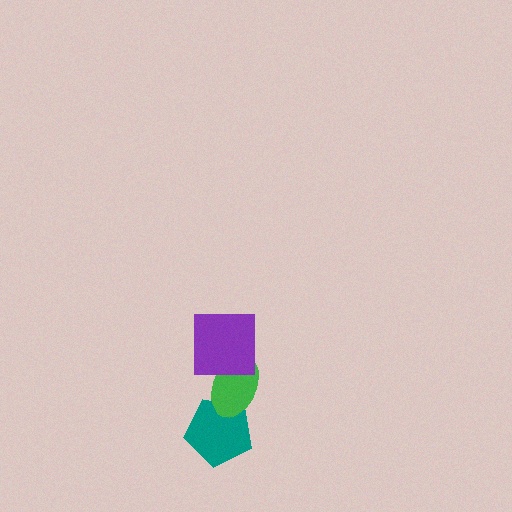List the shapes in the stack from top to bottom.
From top to bottom: the purple square, the green ellipse, the teal pentagon.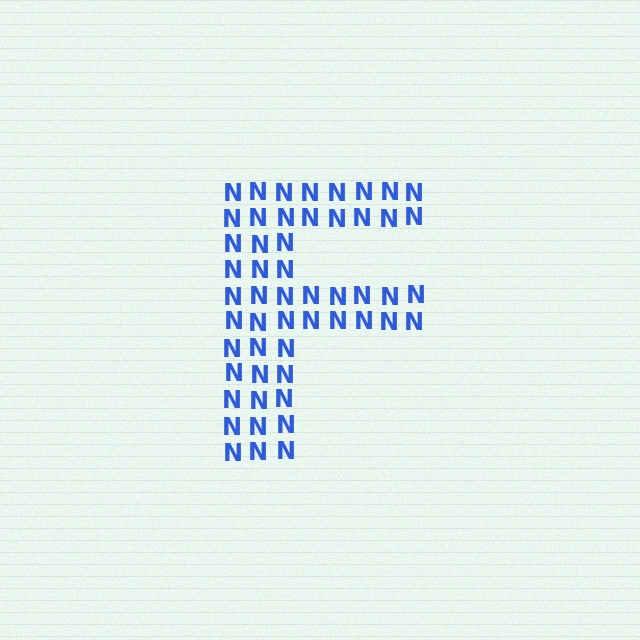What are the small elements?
The small elements are letter N's.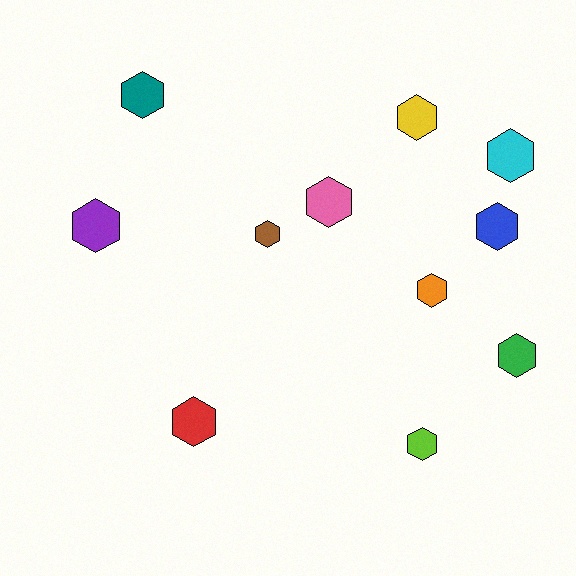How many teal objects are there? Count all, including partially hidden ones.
There is 1 teal object.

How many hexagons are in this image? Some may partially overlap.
There are 11 hexagons.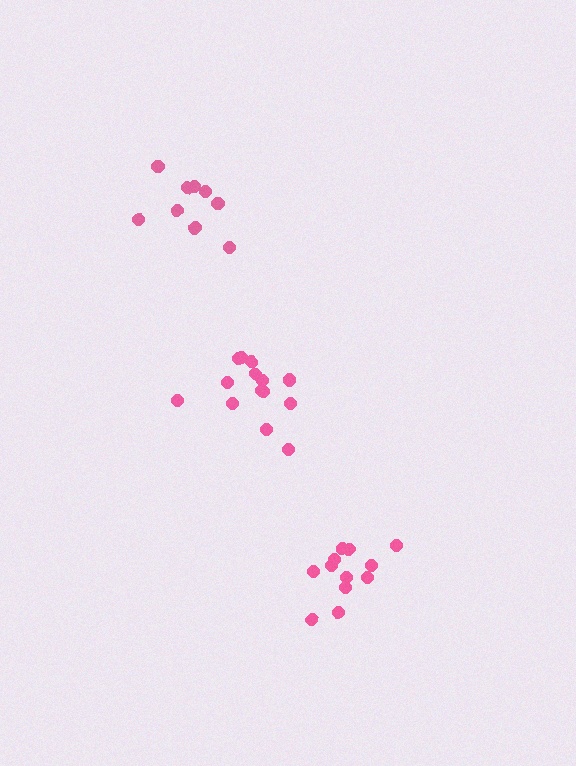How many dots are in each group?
Group 1: 10 dots, Group 2: 12 dots, Group 3: 14 dots (36 total).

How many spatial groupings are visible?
There are 3 spatial groupings.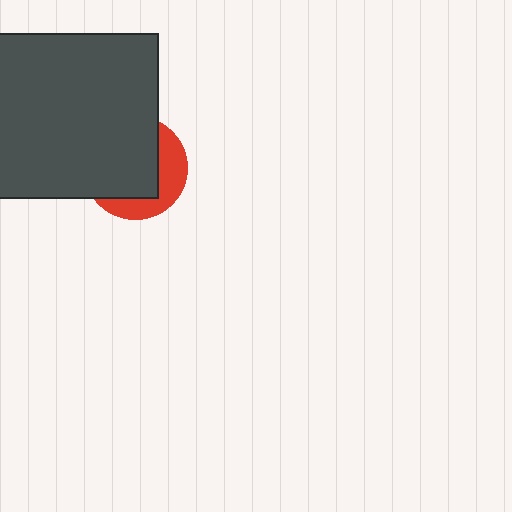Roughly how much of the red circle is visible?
A small part of it is visible (roughly 34%).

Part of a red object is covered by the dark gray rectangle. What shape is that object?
It is a circle.